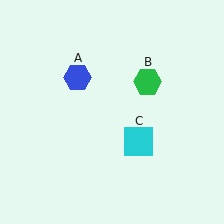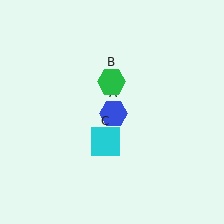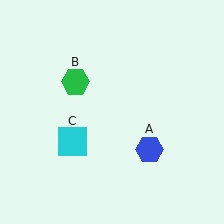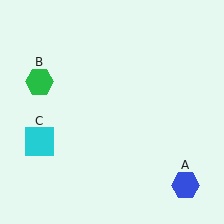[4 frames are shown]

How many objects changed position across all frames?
3 objects changed position: blue hexagon (object A), green hexagon (object B), cyan square (object C).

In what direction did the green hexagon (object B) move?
The green hexagon (object B) moved left.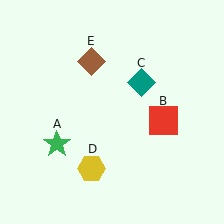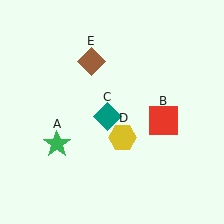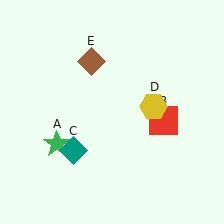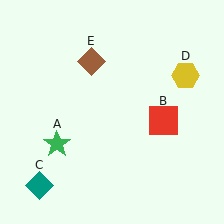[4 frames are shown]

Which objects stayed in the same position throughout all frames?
Green star (object A) and red square (object B) and brown diamond (object E) remained stationary.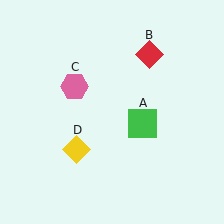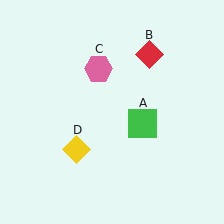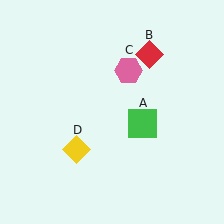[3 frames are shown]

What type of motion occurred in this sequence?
The pink hexagon (object C) rotated clockwise around the center of the scene.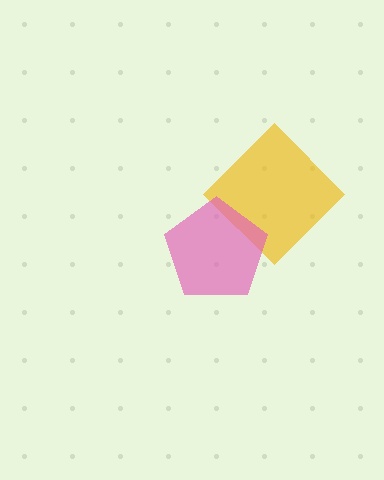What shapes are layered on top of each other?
The layered shapes are: a yellow diamond, a pink pentagon.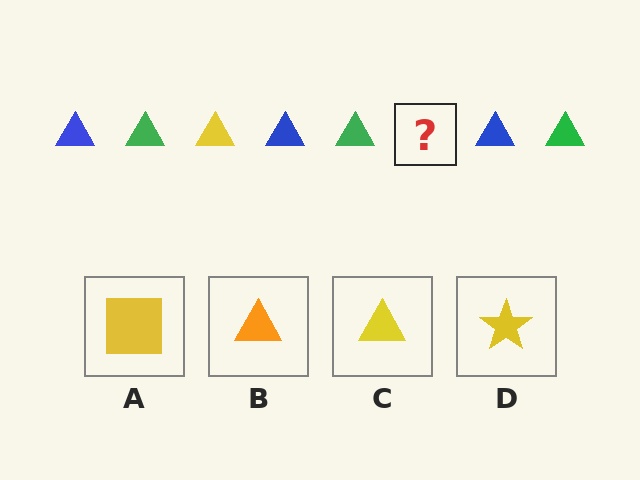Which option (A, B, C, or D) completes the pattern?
C.